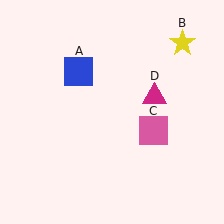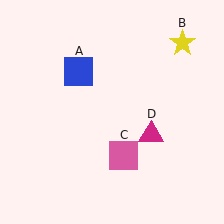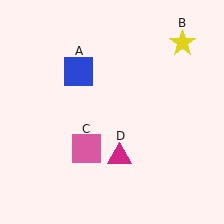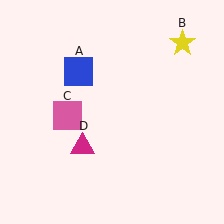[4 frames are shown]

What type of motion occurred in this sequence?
The pink square (object C), magenta triangle (object D) rotated clockwise around the center of the scene.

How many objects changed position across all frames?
2 objects changed position: pink square (object C), magenta triangle (object D).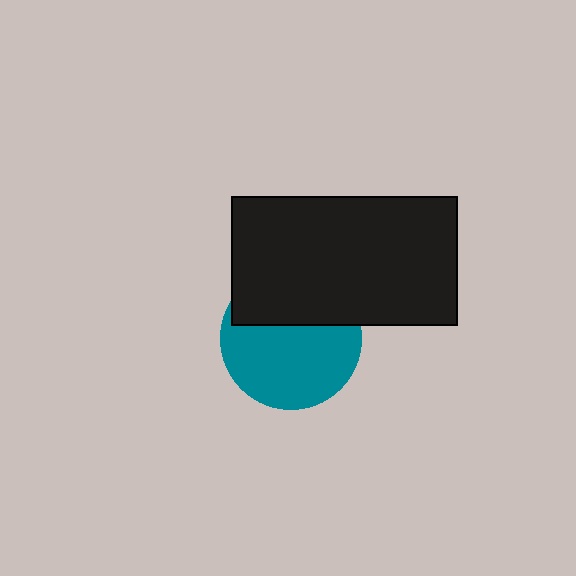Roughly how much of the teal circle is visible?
About half of it is visible (roughly 63%).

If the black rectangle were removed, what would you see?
You would see the complete teal circle.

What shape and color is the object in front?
The object in front is a black rectangle.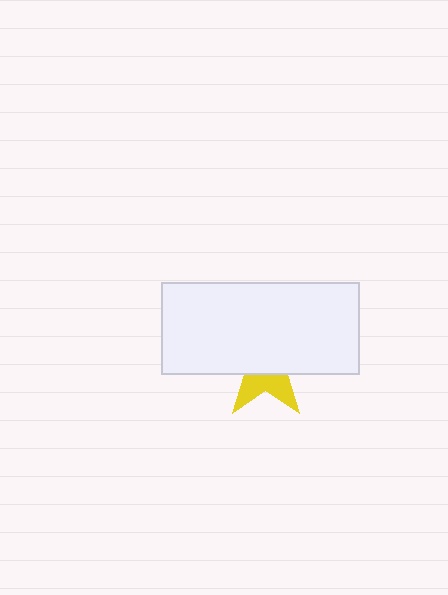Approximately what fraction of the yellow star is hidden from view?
Roughly 65% of the yellow star is hidden behind the white rectangle.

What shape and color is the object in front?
The object in front is a white rectangle.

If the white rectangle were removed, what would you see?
You would see the complete yellow star.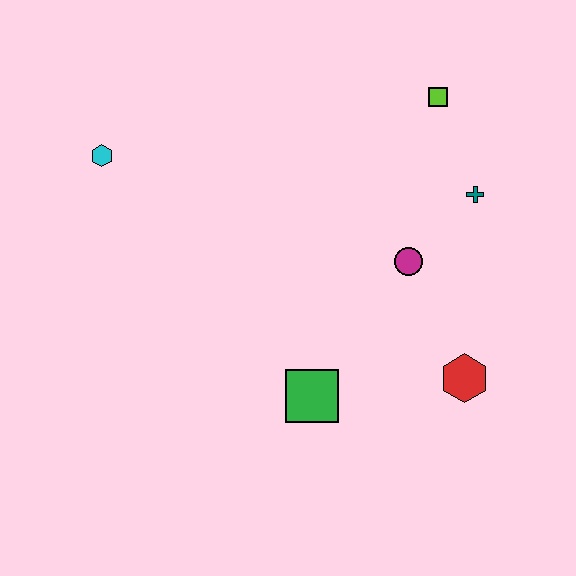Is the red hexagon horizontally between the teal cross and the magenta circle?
Yes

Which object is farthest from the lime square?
The cyan hexagon is farthest from the lime square.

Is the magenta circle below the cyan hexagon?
Yes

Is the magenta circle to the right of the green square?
Yes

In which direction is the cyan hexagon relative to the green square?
The cyan hexagon is above the green square.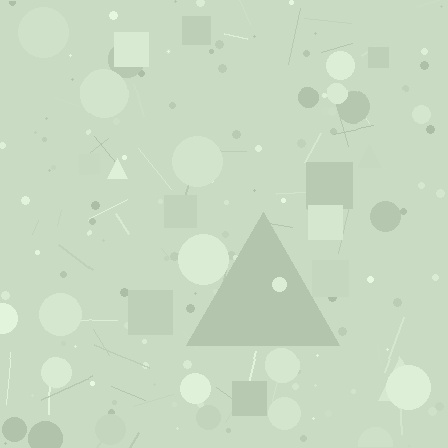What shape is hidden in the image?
A triangle is hidden in the image.